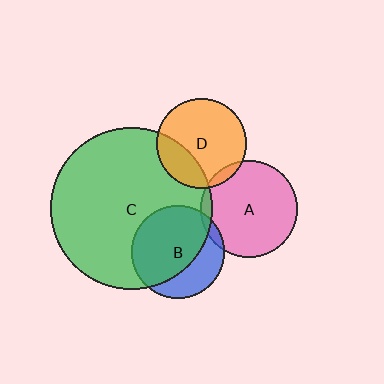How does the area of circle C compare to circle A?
Approximately 2.8 times.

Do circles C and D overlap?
Yes.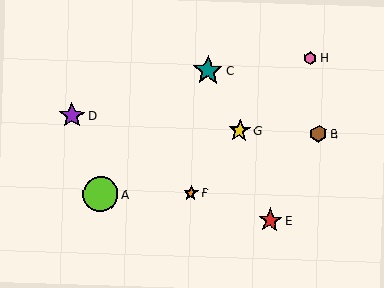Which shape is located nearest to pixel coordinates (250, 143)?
The yellow star (labeled G) at (240, 131) is nearest to that location.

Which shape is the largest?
The lime circle (labeled A) is the largest.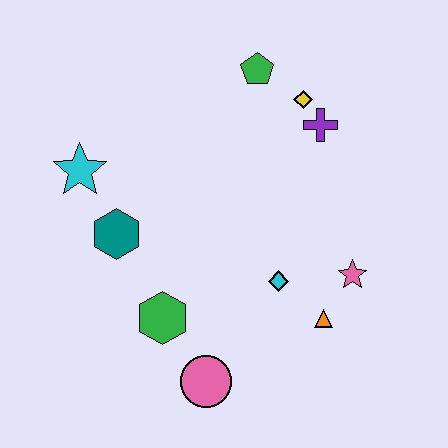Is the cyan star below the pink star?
No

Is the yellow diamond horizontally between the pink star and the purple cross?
No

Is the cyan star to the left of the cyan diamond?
Yes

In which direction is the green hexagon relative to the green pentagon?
The green hexagon is below the green pentagon.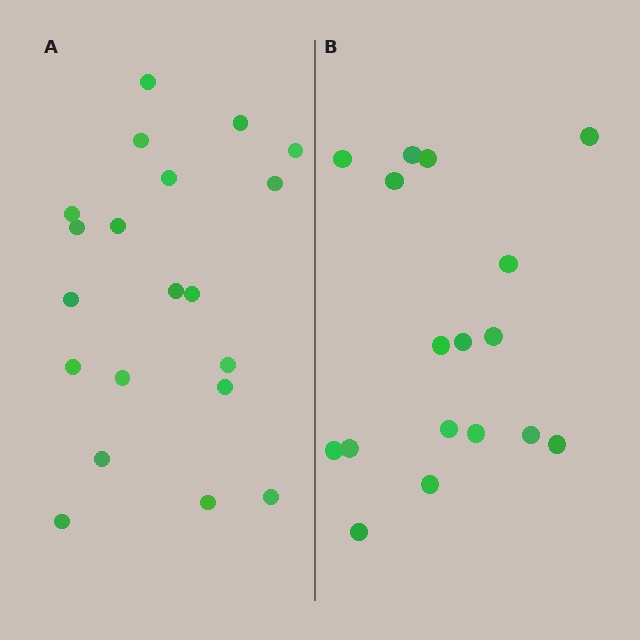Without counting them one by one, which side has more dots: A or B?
Region A (the left region) has more dots.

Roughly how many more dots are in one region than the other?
Region A has just a few more — roughly 2 or 3 more dots than region B.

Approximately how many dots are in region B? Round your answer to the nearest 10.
About 20 dots. (The exact count is 17, which rounds to 20.)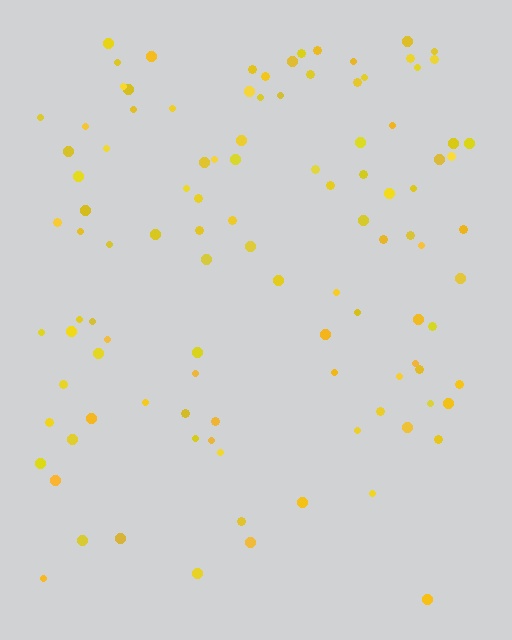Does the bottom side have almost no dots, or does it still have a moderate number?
Still a moderate number, just noticeably fewer than the top.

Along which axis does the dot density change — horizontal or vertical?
Vertical.